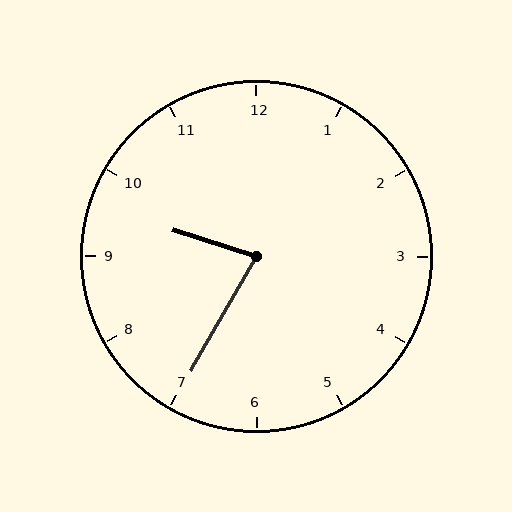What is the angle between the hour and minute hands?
Approximately 78 degrees.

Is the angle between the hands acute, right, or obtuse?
It is acute.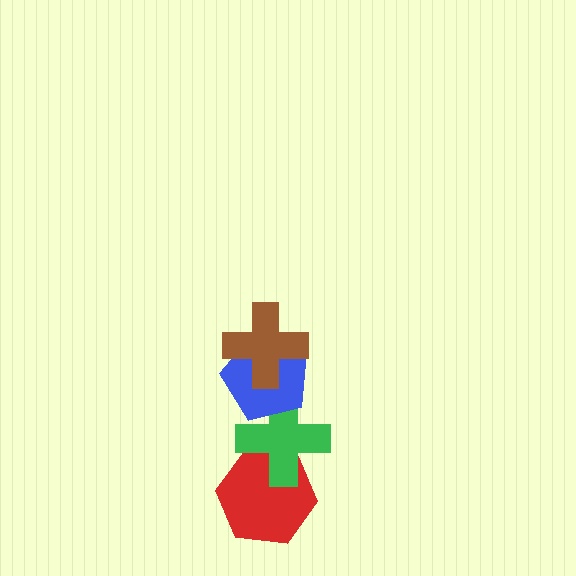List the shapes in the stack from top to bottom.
From top to bottom: the brown cross, the blue pentagon, the green cross, the red hexagon.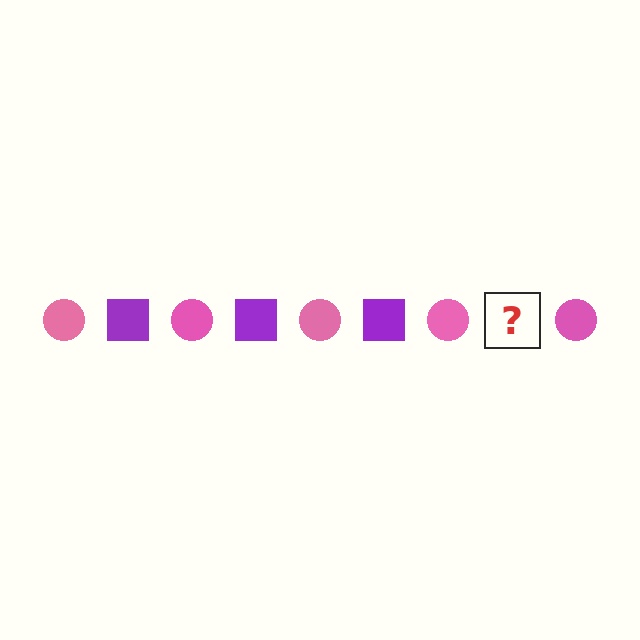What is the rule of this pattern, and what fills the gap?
The rule is that the pattern alternates between pink circle and purple square. The gap should be filled with a purple square.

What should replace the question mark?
The question mark should be replaced with a purple square.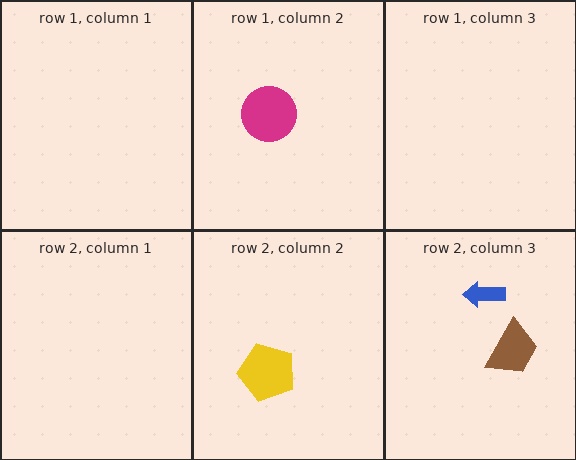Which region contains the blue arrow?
The row 2, column 3 region.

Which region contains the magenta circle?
The row 1, column 2 region.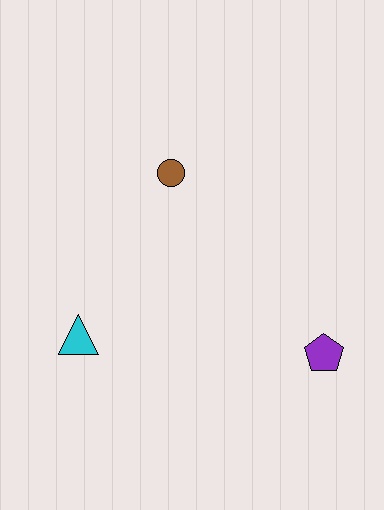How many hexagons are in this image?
There are no hexagons.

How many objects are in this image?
There are 3 objects.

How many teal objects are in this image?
There are no teal objects.